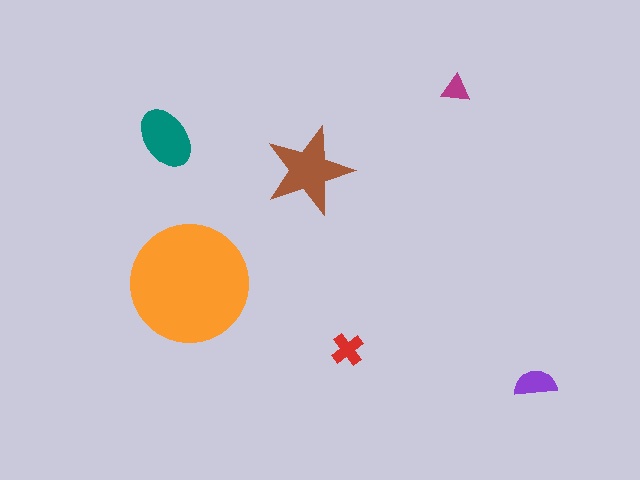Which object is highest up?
The magenta triangle is topmost.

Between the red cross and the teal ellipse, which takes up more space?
The teal ellipse.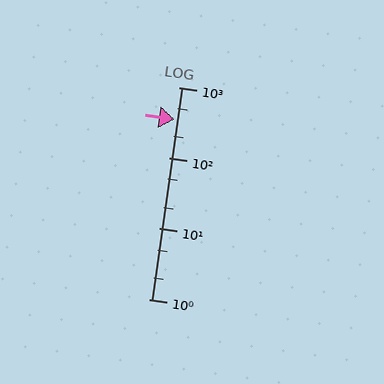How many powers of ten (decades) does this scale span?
The scale spans 3 decades, from 1 to 1000.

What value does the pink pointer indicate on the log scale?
The pointer indicates approximately 350.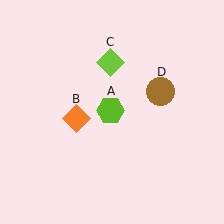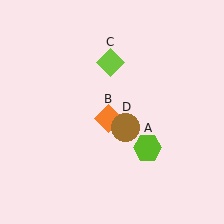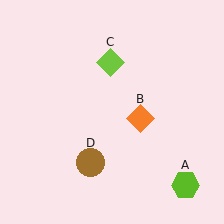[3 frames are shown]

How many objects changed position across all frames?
3 objects changed position: lime hexagon (object A), orange diamond (object B), brown circle (object D).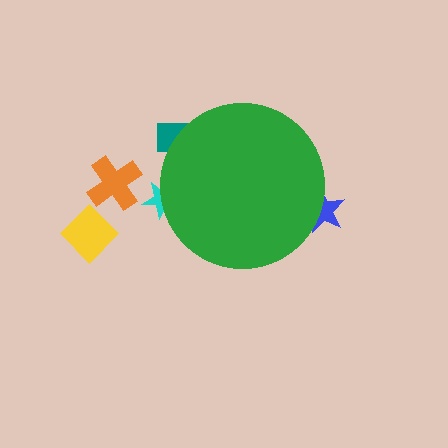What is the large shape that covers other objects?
A green circle.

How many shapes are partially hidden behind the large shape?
3 shapes are partially hidden.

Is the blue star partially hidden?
Yes, the blue star is partially hidden behind the green circle.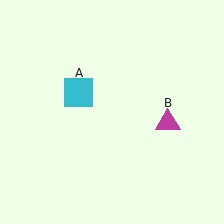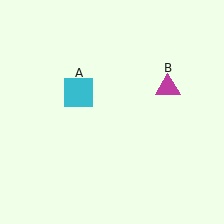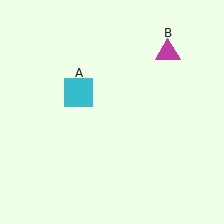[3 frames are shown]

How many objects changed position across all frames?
1 object changed position: magenta triangle (object B).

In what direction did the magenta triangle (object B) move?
The magenta triangle (object B) moved up.